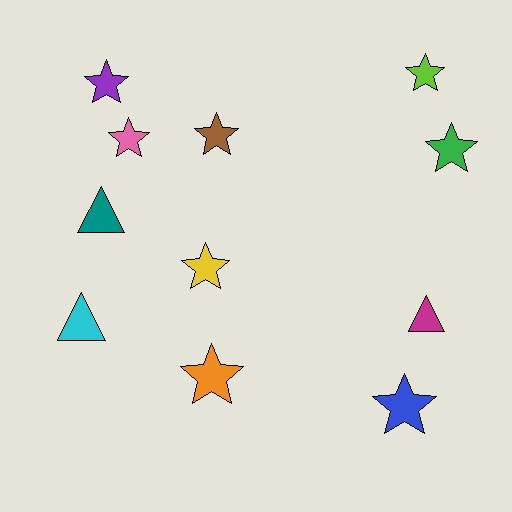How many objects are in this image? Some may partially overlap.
There are 11 objects.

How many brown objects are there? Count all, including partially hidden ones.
There is 1 brown object.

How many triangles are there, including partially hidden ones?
There are 3 triangles.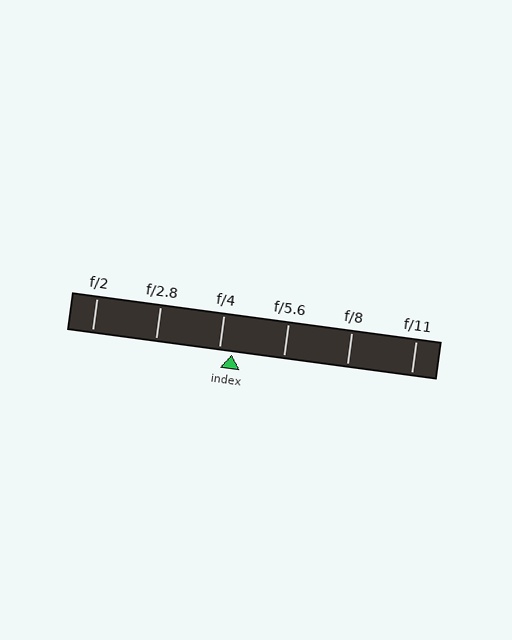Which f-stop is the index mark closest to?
The index mark is closest to f/4.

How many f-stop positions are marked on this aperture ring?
There are 6 f-stop positions marked.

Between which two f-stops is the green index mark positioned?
The index mark is between f/4 and f/5.6.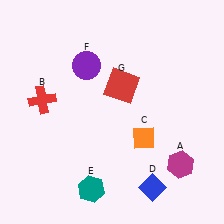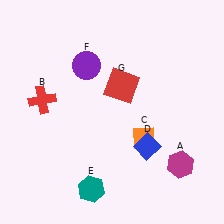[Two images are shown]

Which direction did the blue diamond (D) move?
The blue diamond (D) moved up.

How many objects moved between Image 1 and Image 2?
1 object moved between the two images.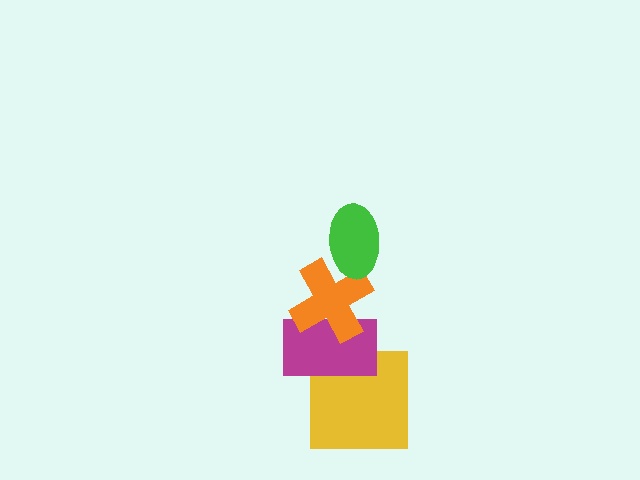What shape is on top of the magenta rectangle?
The orange cross is on top of the magenta rectangle.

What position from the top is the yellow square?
The yellow square is 4th from the top.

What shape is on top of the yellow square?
The magenta rectangle is on top of the yellow square.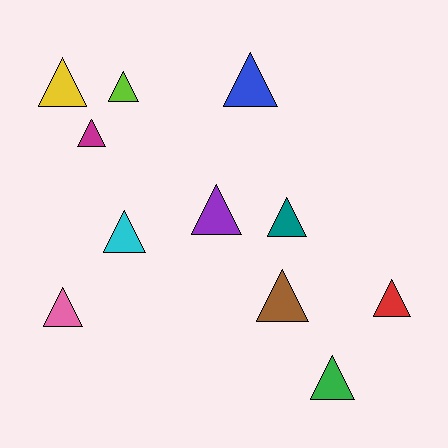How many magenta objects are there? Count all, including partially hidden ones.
There is 1 magenta object.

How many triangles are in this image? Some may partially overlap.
There are 11 triangles.